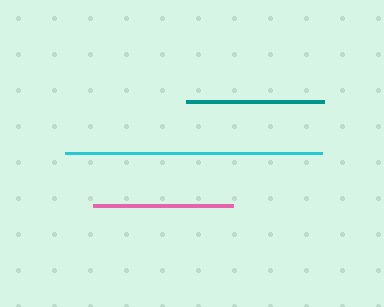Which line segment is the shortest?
The teal line is the shortest at approximately 138 pixels.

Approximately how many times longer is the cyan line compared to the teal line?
The cyan line is approximately 1.9 times the length of the teal line.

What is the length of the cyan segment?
The cyan segment is approximately 258 pixels long.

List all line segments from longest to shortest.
From longest to shortest: cyan, pink, teal.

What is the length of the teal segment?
The teal segment is approximately 138 pixels long.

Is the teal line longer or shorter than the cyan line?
The cyan line is longer than the teal line.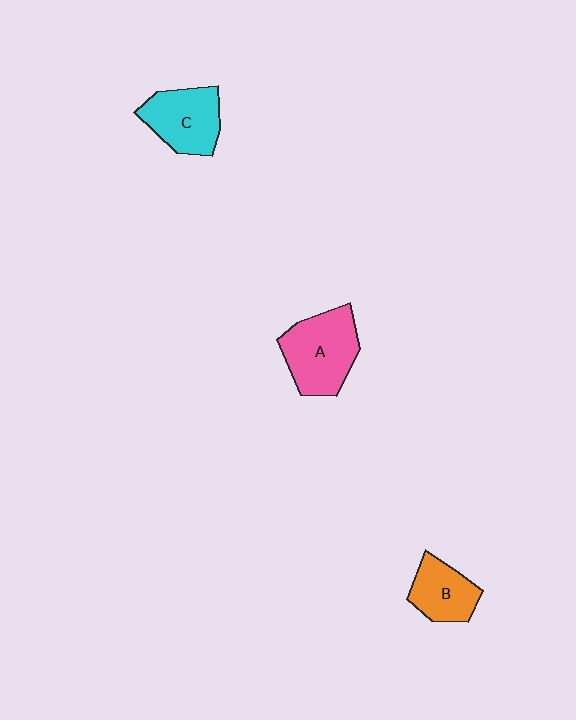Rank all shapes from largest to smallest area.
From largest to smallest: A (pink), C (cyan), B (orange).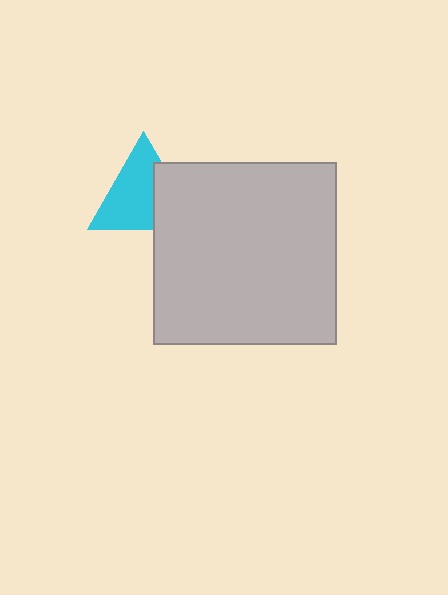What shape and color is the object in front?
The object in front is a light gray square.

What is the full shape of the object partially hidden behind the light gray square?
The partially hidden object is a cyan triangle.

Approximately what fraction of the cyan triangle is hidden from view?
Roughly 33% of the cyan triangle is hidden behind the light gray square.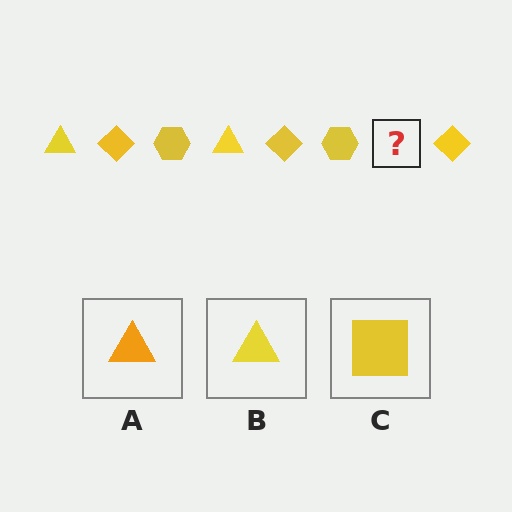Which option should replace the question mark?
Option B.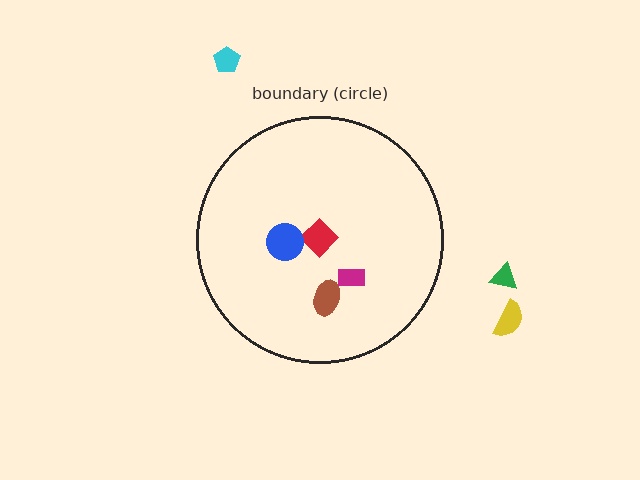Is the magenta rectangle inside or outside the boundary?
Inside.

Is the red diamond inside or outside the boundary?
Inside.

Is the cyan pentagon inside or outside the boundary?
Outside.